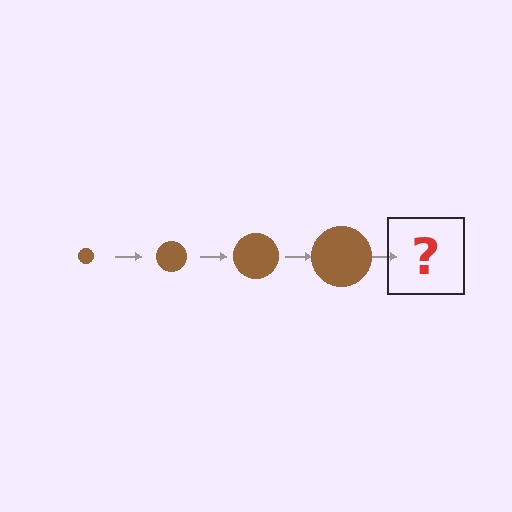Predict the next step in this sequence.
The next step is a brown circle, larger than the previous one.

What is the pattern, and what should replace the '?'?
The pattern is that the circle gets progressively larger each step. The '?' should be a brown circle, larger than the previous one.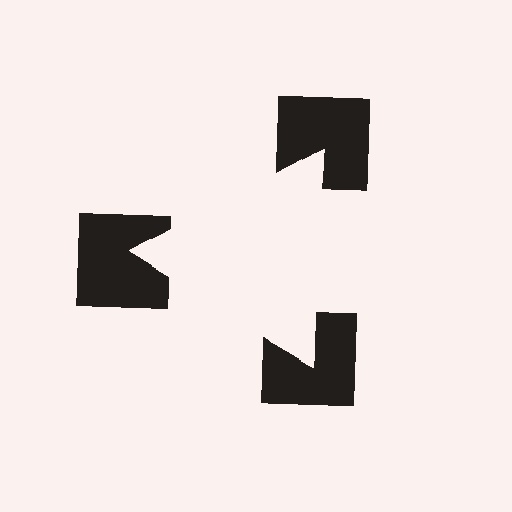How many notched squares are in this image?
There are 3 — one at each vertex of the illusory triangle.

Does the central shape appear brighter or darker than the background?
It typically appears slightly brighter than the background, even though no actual brightness change is drawn.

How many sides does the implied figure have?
3 sides.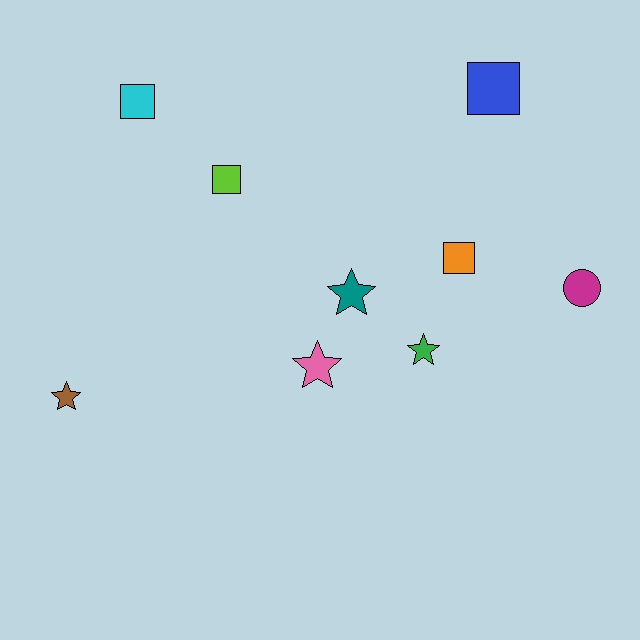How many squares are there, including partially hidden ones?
There are 4 squares.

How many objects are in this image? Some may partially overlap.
There are 9 objects.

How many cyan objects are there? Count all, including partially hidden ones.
There is 1 cyan object.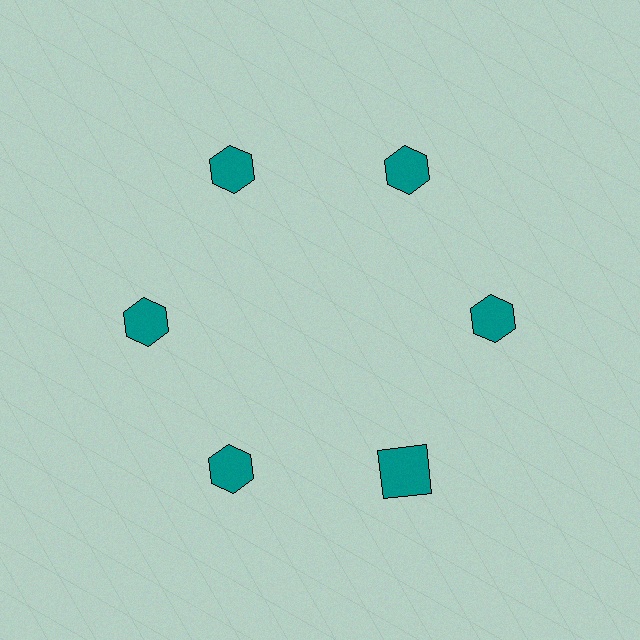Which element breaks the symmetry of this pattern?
The teal square at roughly the 5 o'clock position breaks the symmetry. All other shapes are teal hexagons.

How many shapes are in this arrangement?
There are 6 shapes arranged in a ring pattern.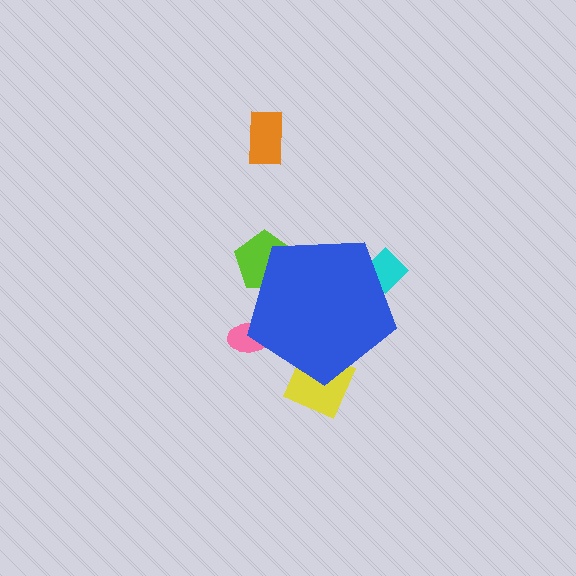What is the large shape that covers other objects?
A blue pentagon.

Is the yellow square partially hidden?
Yes, the yellow square is partially hidden behind the blue pentagon.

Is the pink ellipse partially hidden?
Yes, the pink ellipse is partially hidden behind the blue pentagon.